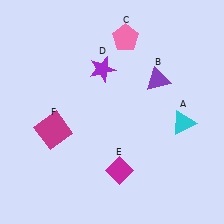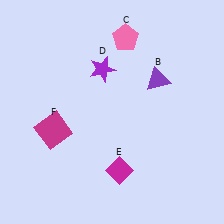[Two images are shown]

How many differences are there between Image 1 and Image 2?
There is 1 difference between the two images.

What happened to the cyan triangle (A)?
The cyan triangle (A) was removed in Image 2. It was in the bottom-right area of Image 1.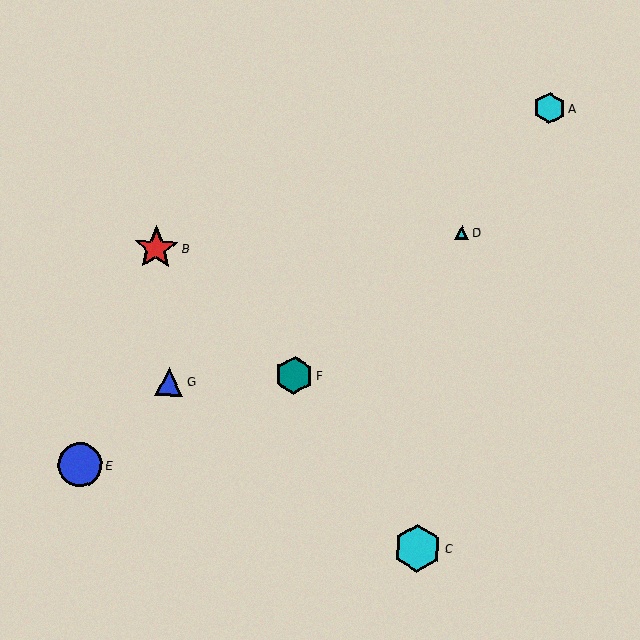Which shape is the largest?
The cyan hexagon (labeled C) is the largest.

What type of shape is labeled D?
Shape D is a cyan triangle.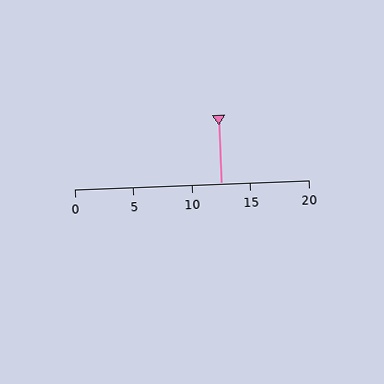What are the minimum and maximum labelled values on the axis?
The axis runs from 0 to 20.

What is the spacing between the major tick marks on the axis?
The major ticks are spaced 5 apart.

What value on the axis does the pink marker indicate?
The marker indicates approximately 12.5.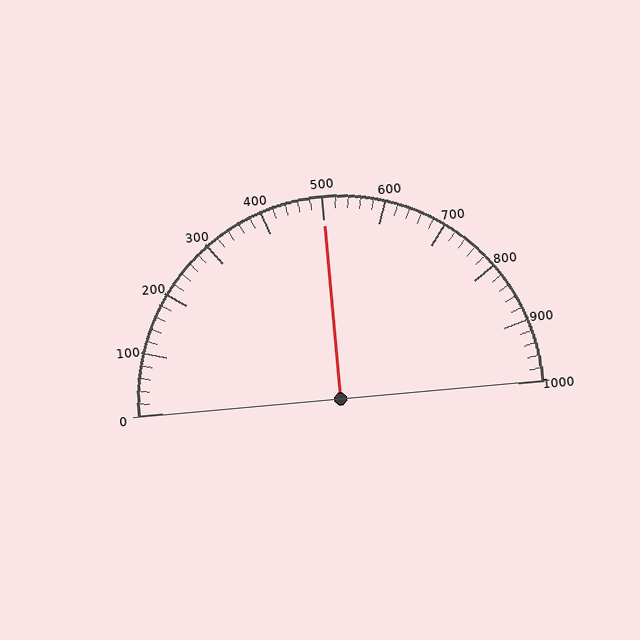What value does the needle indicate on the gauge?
The needle indicates approximately 500.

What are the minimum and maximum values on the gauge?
The gauge ranges from 0 to 1000.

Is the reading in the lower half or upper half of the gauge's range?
The reading is in the upper half of the range (0 to 1000).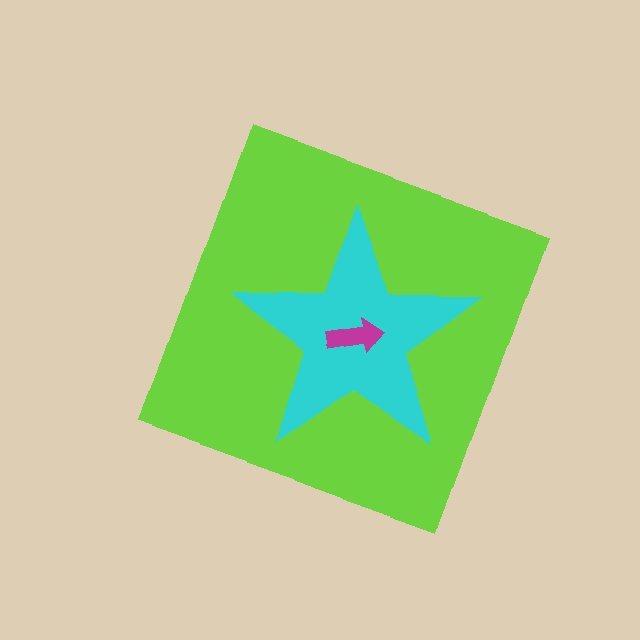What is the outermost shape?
The lime diamond.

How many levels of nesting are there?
3.